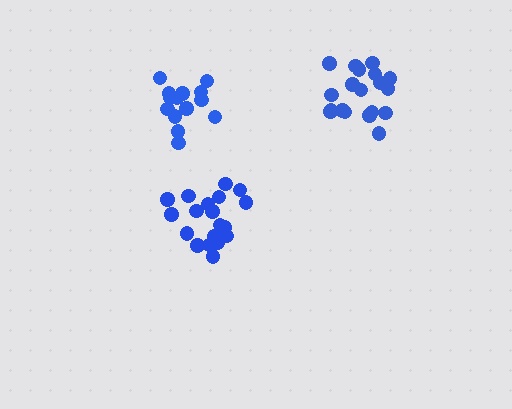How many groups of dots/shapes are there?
There are 3 groups.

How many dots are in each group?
Group 1: 19 dots, Group 2: 19 dots, Group 3: 14 dots (52 total).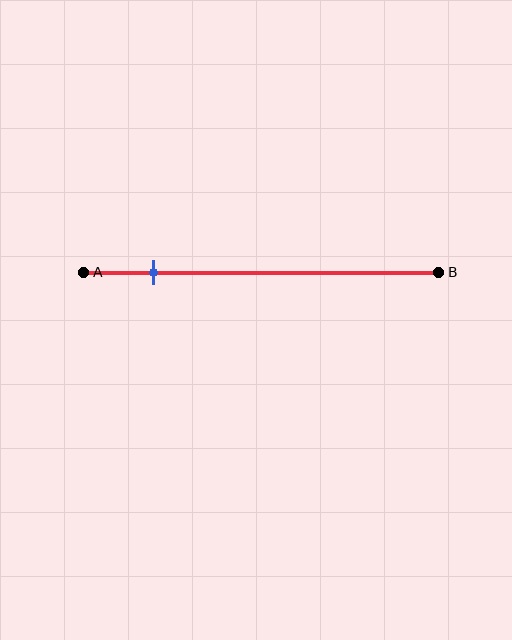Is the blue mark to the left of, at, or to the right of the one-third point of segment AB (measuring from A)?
The blue mark is to the left of the one-third point of segment AB.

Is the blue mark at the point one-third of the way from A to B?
No, the mark is at about 20% from A, not at the 33% one-third point.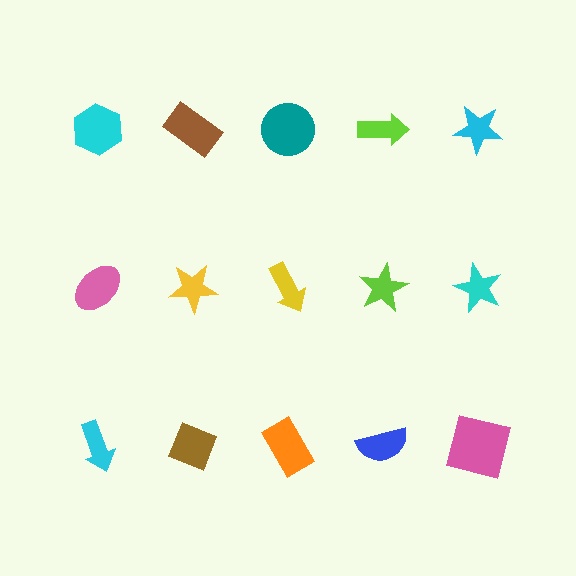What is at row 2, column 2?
A yellow star.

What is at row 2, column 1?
A pink ellipse.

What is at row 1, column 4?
A lime arrow.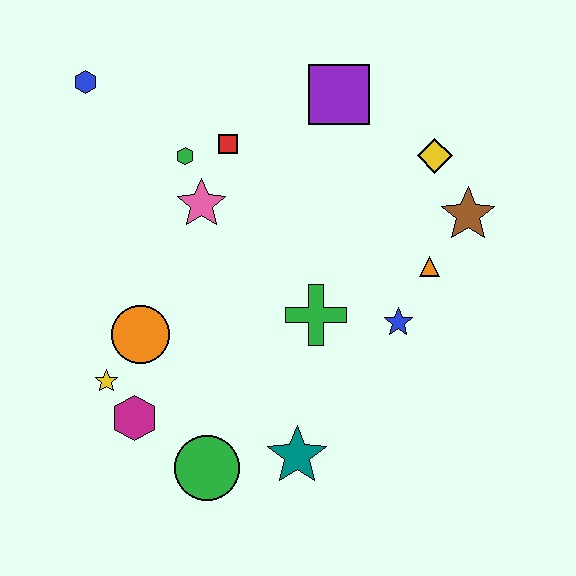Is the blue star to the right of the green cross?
Yes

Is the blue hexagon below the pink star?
No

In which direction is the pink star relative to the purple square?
The pink star is to the left of the purple square.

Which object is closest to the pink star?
The green hexagon is closest to the pink star.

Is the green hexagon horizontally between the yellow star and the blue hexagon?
No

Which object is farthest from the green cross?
The blue hexagon is farthest from the green cross.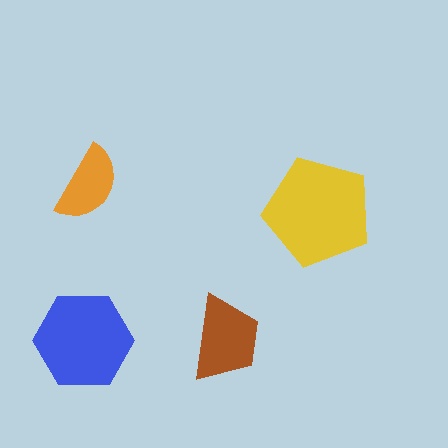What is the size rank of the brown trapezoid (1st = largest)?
3rd.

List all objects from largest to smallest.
The yellow pentagon, the blue hexagon, the brown trapezoid, the orange semicircle.